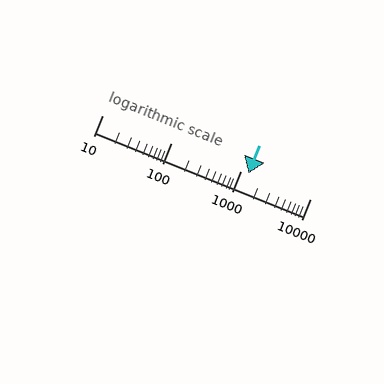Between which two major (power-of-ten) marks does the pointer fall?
The pointer is between 1000 and 10000.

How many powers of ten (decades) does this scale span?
The scale spans 3 decades, from 10 to 10000.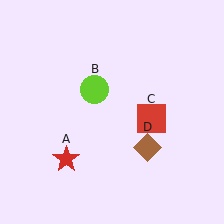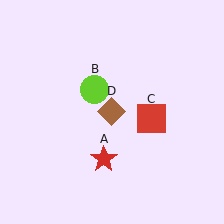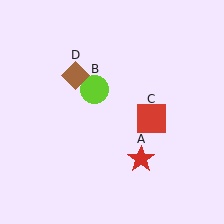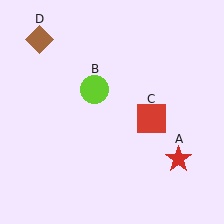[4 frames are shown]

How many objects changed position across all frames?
2 objects changed position: red star (object A), brown diamond (object D).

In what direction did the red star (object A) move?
The red star (object A) moved right.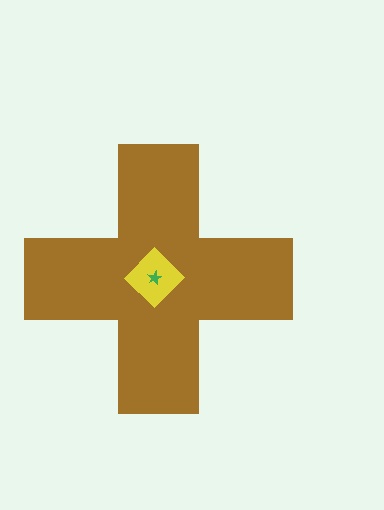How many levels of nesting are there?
3.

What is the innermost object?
The green star.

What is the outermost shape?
The brown cross.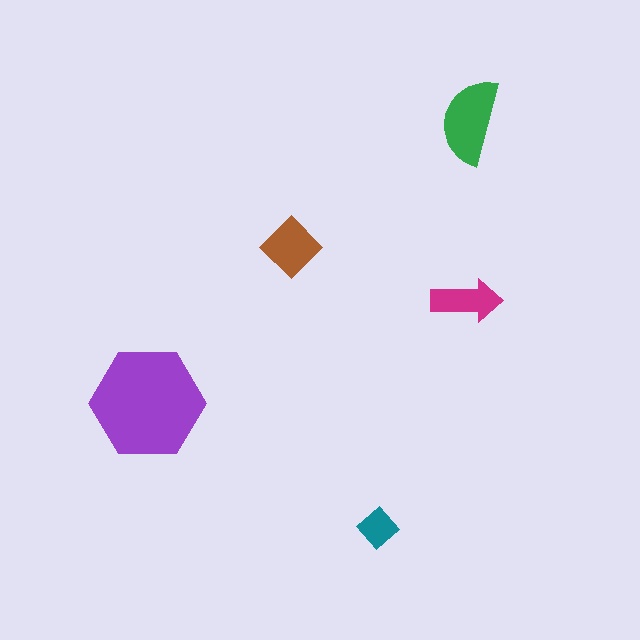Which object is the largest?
The purple hexagon.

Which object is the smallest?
The teal diamond.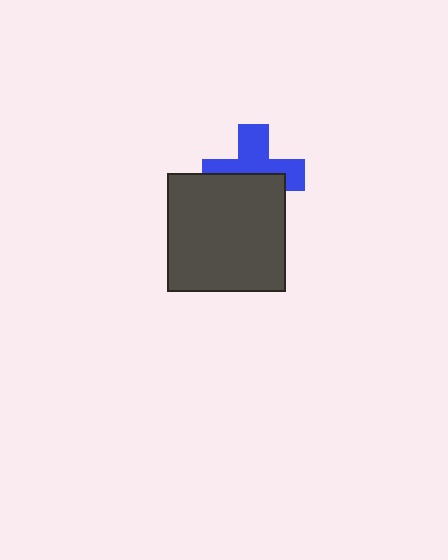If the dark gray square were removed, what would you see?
You would see the complete blue cross.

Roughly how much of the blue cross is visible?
About half of it is visible (roughly 53%).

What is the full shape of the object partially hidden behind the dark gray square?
The partially hidden object is a blue cross.